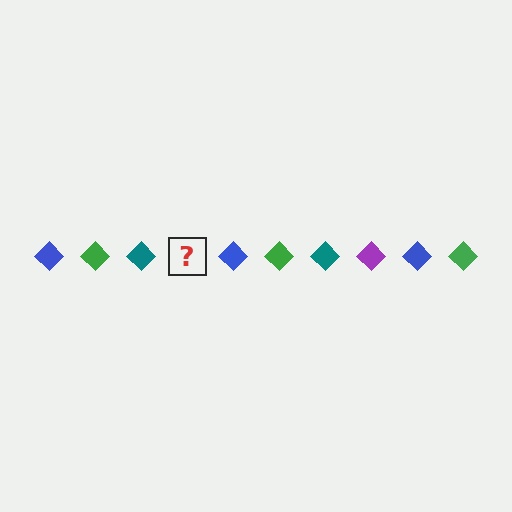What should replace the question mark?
The question mark should be replaced with a purple diamond.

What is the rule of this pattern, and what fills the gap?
The rule is that the pattern cycles through blue, green, teal, purple diamonds. The gap should be filled with a purple diamond.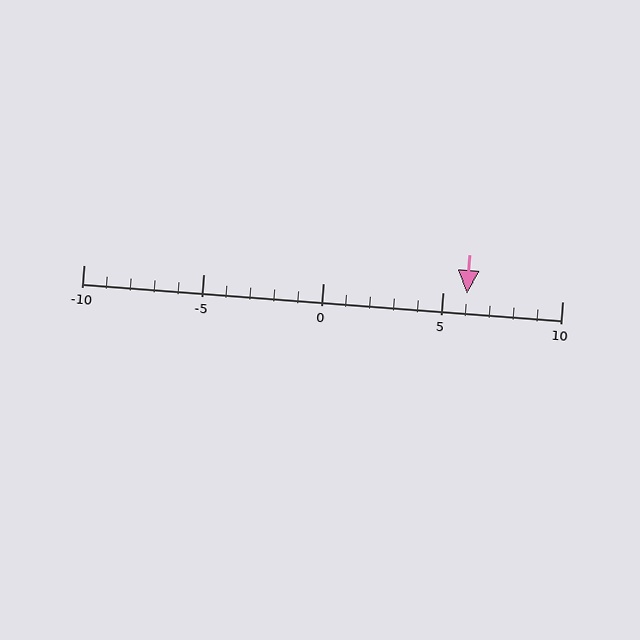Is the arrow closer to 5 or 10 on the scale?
The arrow is closer to 5.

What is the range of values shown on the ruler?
The ruler shows values from -10 to 10.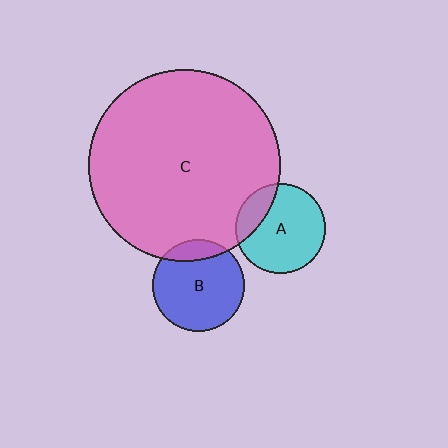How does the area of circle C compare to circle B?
Approximately 4.4 times.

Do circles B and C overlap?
Yes.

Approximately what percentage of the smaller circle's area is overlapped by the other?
Approximately 15%.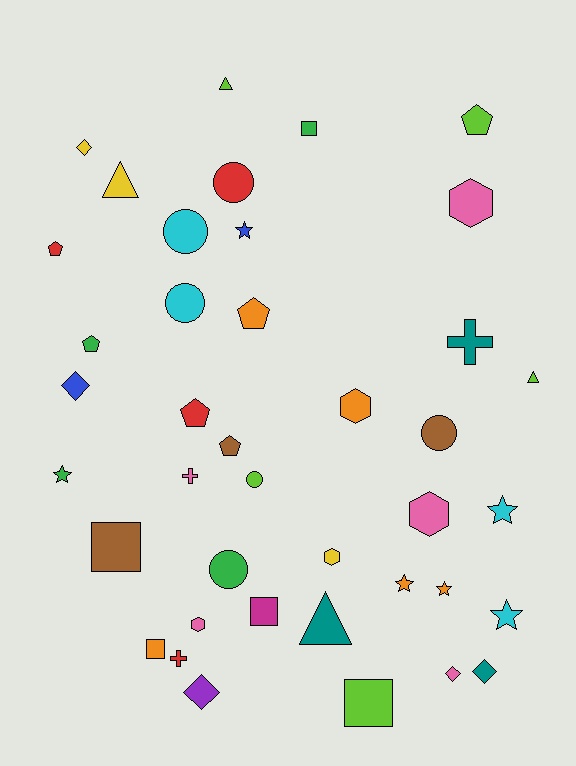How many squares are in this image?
There are 5 squares.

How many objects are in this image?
There are 40 objects.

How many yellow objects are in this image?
There are 3 yellow objects.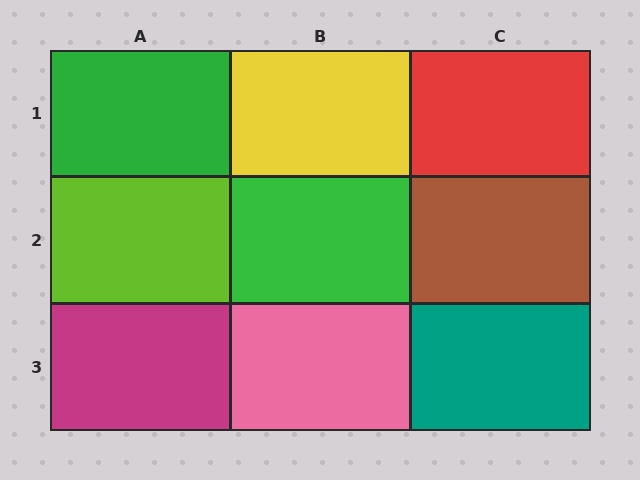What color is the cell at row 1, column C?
Red.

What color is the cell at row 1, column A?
Green.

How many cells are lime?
1 cell is lime.